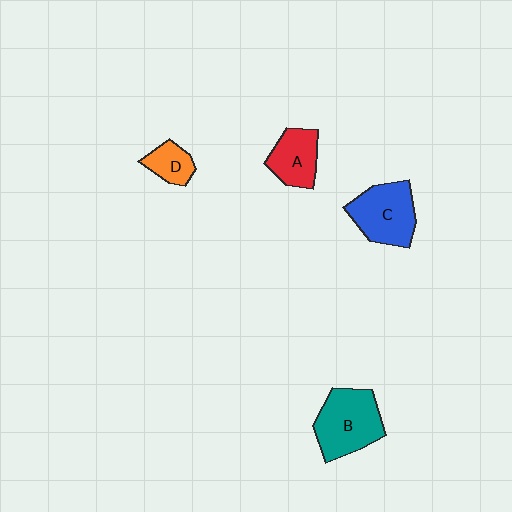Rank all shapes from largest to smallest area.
From largest to smallest: B (teal), C (blue), A (red), D (orange).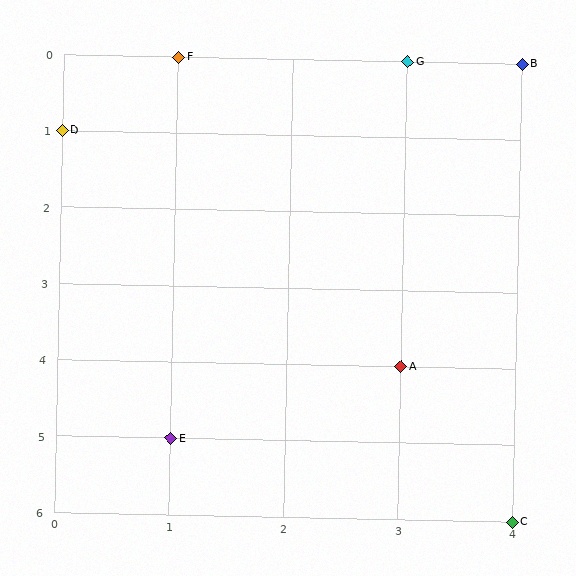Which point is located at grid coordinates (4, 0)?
Point B is at (4, 0).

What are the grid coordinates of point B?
Point B is at grid coordinates (4, 0).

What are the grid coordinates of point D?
Point D is at grid coordinates (0, 1).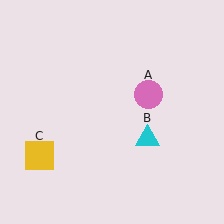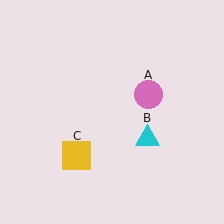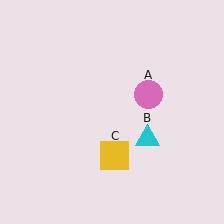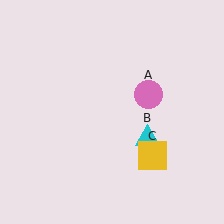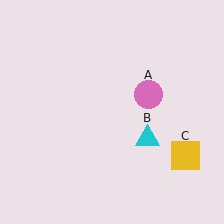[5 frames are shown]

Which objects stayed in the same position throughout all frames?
Pink circle (object A) and cyan triangle (object B) remained stationary.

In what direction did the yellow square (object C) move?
The yellow square (object C) moved right.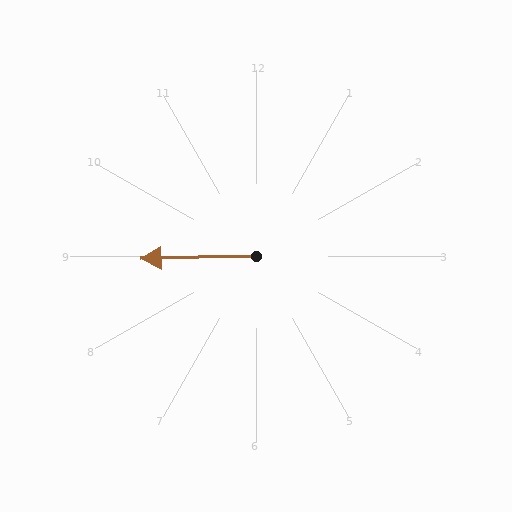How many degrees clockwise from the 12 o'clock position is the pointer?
Approximately 269 degrees.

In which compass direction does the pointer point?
West.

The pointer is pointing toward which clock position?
Roughly 9 o'clock.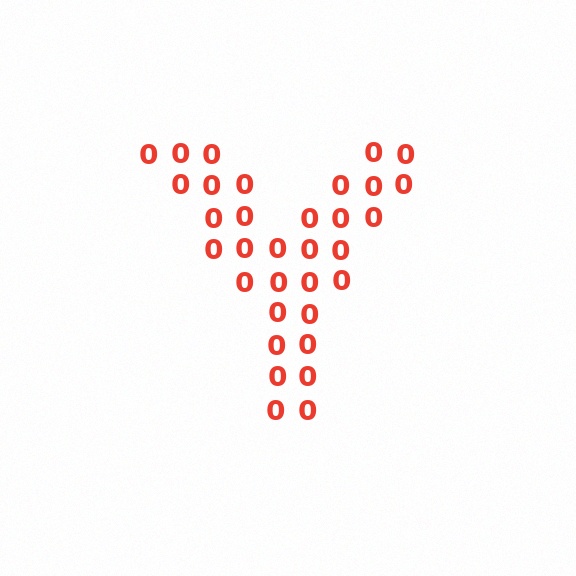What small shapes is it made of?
It is made of small digit 0's.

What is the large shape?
The large shape is the letter Y.